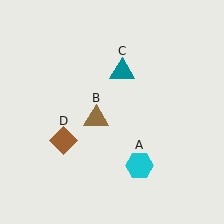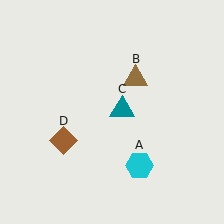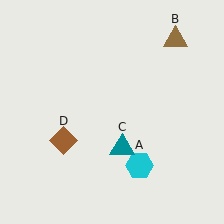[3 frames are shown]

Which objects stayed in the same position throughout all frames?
Cyan hexagon (object A) and brown diamond (object D) remained stationary.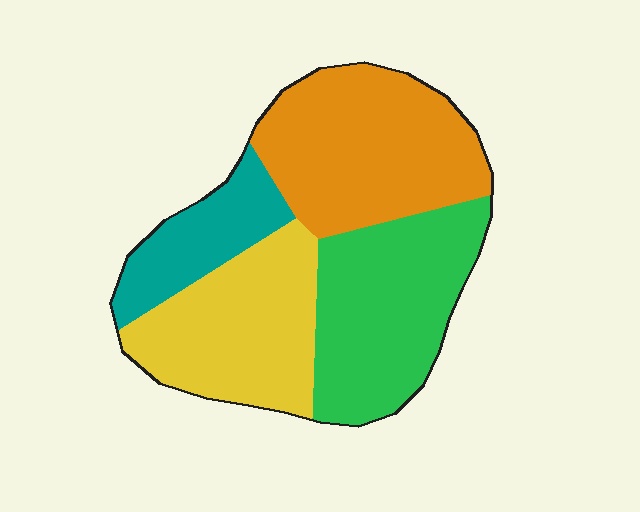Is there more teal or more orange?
Orange.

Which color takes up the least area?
Teal, at roughly 15%.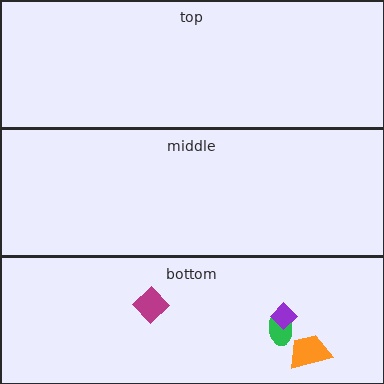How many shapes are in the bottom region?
4.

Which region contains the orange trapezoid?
The bottom region.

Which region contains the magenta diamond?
The bottom region.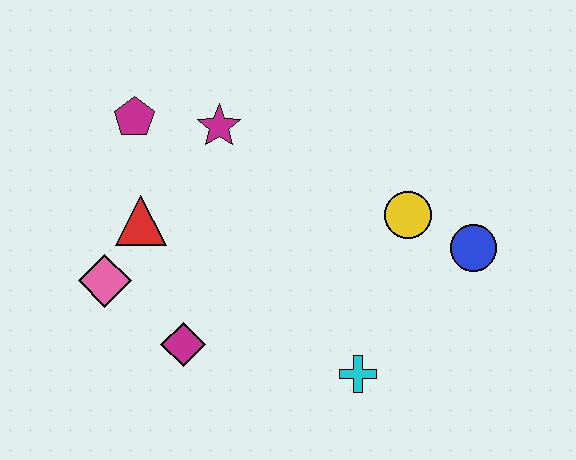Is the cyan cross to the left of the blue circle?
Yes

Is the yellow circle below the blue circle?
No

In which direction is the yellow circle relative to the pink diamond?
The yellow circle is to the right of the pink diamond.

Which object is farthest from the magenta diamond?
The blue circle is farthest from the magenta diamond.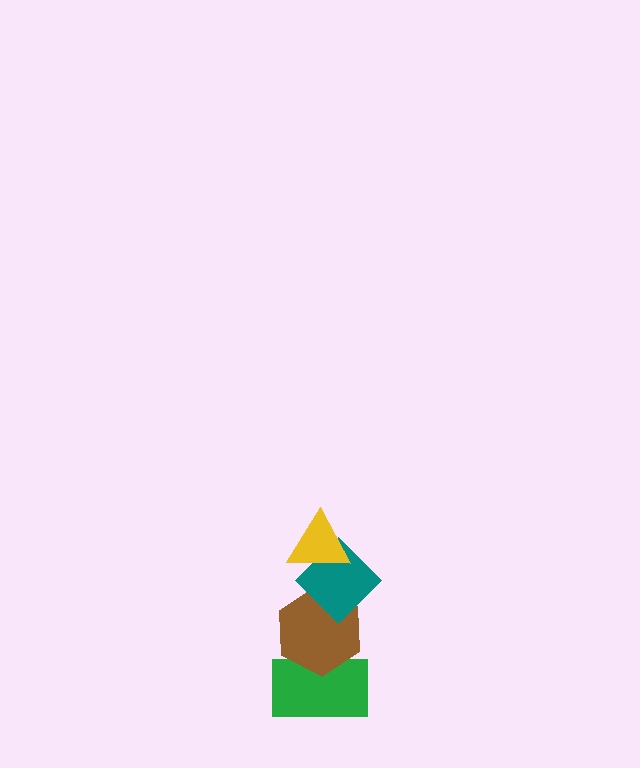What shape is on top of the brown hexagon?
The teal diamond is on top of the brown hexagon.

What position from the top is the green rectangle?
The green rectangle is 4th from the top.